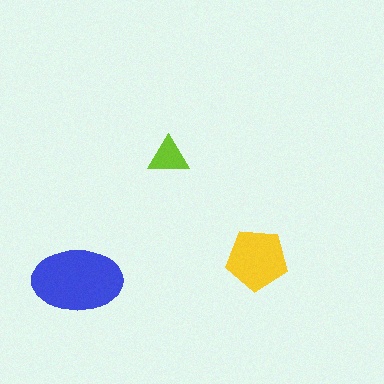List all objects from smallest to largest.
The lime triangle, the yellow pentagon, the blue ellipse.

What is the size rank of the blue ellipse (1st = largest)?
1st.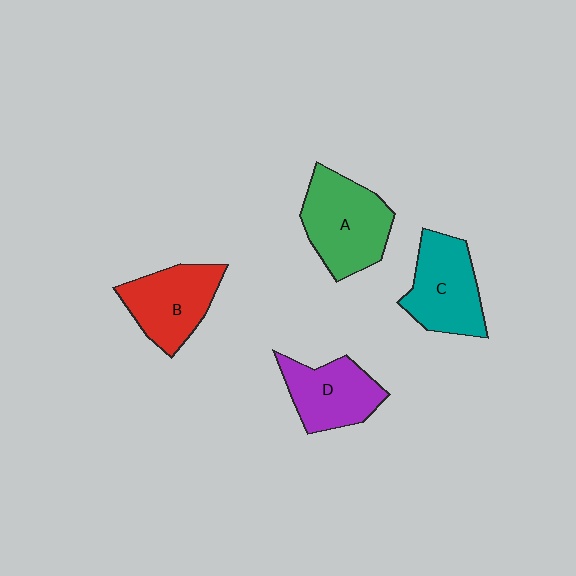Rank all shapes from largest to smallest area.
From largest to smallest: A (green), C (teal), B (red), D (purple).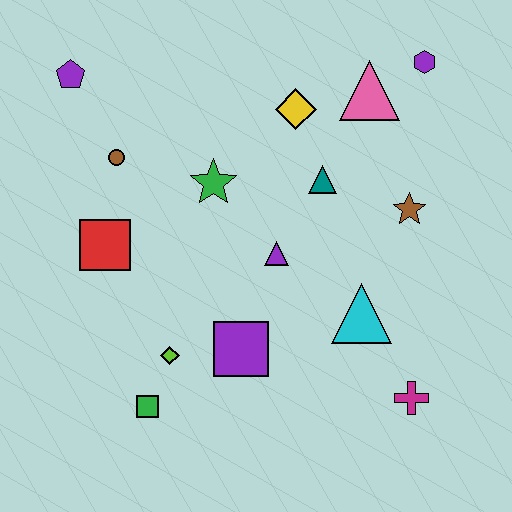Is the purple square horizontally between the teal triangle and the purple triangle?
No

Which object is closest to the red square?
The brown circle is closest to the red square.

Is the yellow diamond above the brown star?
Yes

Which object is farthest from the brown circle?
The magenta cross is farthest from the brown circle.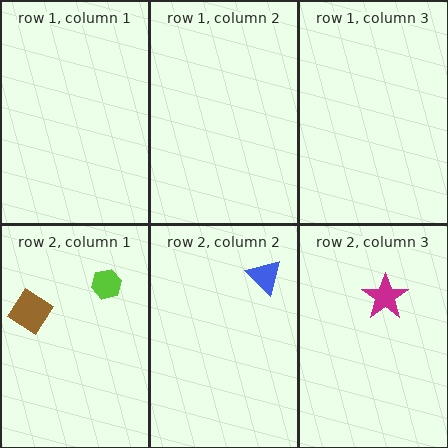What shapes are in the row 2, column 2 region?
The blue triangle.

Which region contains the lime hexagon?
The row 2, column 1 region.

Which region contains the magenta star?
The row 2, column 3 region.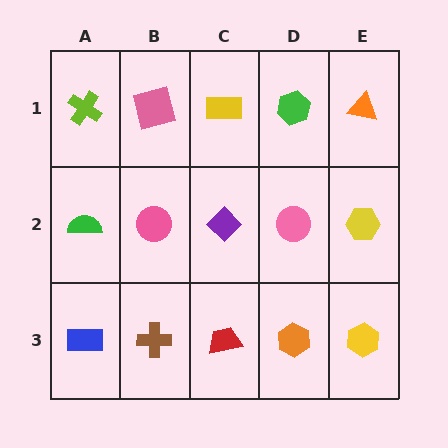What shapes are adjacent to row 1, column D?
A pink circle (row 2, column D), a yellow rectangle (row 1, column C), an orange triangle (row 1, column E).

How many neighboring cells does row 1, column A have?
2.